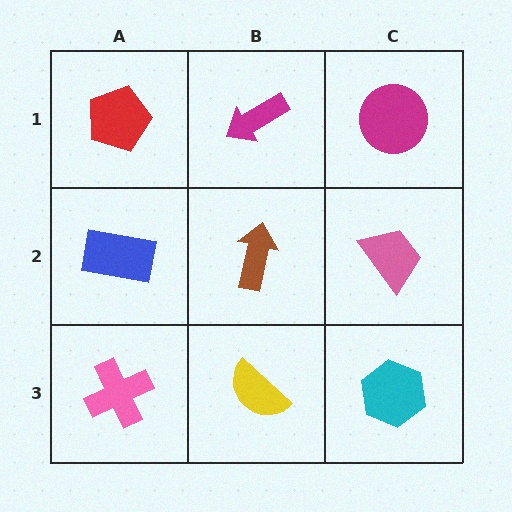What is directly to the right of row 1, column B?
A magenta circle.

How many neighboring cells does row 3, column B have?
3.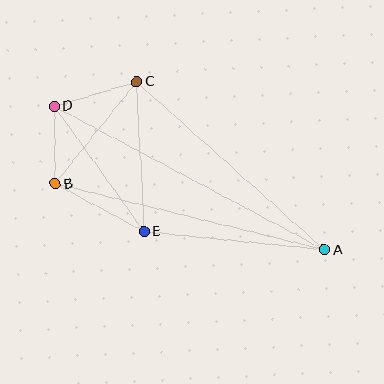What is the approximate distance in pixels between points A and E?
The distance between A and E is approximately 181 pixels.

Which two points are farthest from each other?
Points A and D are farthest from each other.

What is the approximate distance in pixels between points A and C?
The distance between A and C is approximately 252 pixels.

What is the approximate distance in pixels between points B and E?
The distance between B and E is approximately 101 pixels.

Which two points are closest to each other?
Points B and D are closest to each other.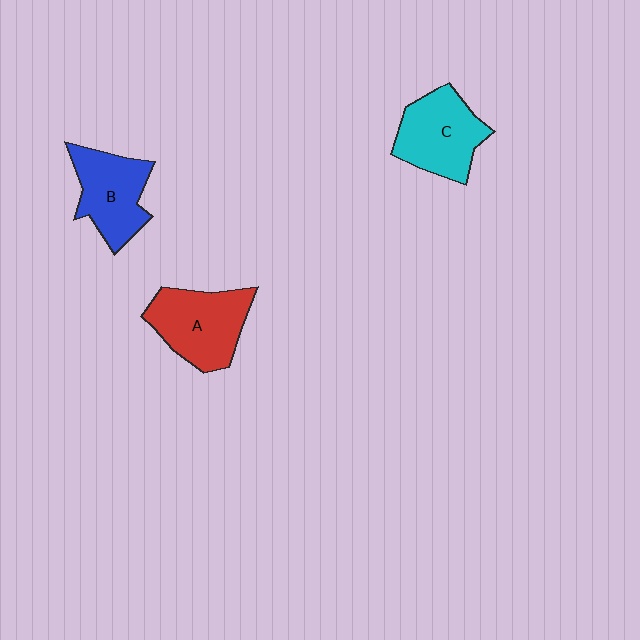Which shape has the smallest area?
Shape B (blue).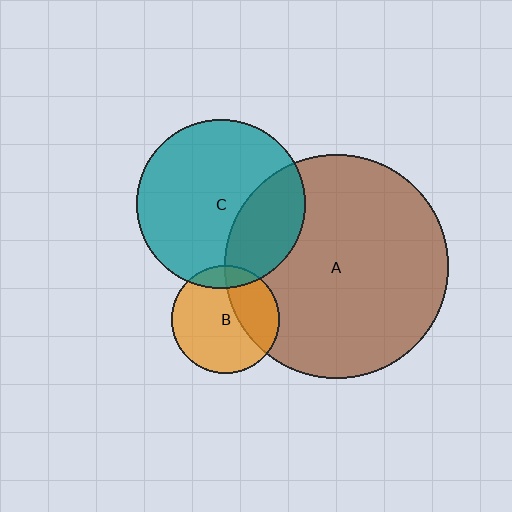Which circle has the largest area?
Circle A (brown).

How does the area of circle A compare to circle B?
Approximately 4.3 times.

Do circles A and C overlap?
Yes.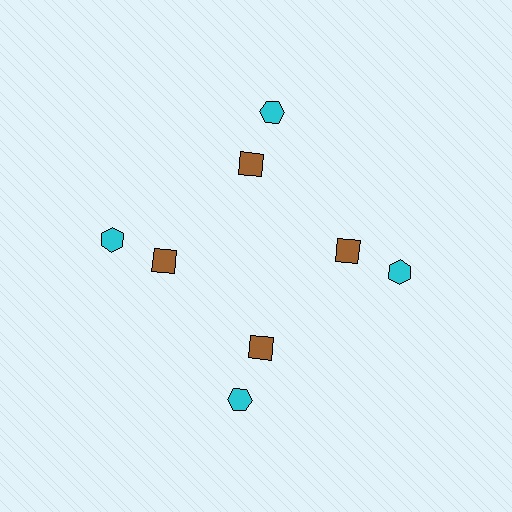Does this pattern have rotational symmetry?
Yes, this pattern has 4-fold rotational symmetry. It looks the same after rotating 90 degrees around the center.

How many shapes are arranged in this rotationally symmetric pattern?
There are 8 shapes, arranged in 4 groups of 2.